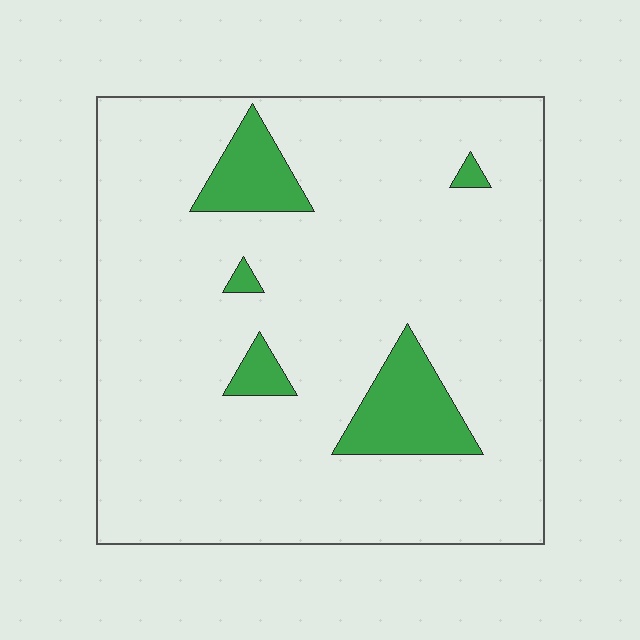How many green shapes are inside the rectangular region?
5.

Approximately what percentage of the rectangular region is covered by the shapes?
Approximately 10%.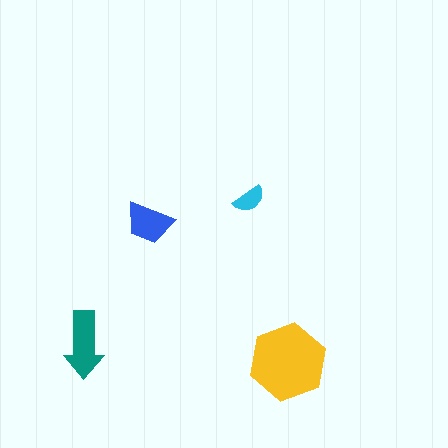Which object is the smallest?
The cyan semicircle.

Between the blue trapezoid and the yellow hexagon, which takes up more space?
The yellow hexagon.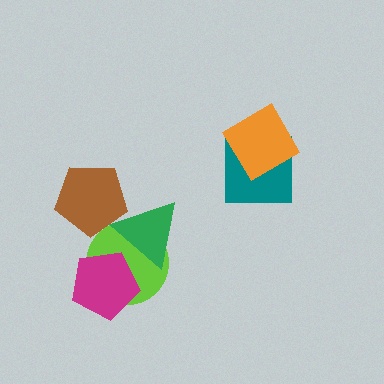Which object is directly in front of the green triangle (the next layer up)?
The brown pentagon is directly in front of the green triangle.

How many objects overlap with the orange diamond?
1 object overlaps with the orange diamond.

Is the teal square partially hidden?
Yes, it is partially covered by another shape.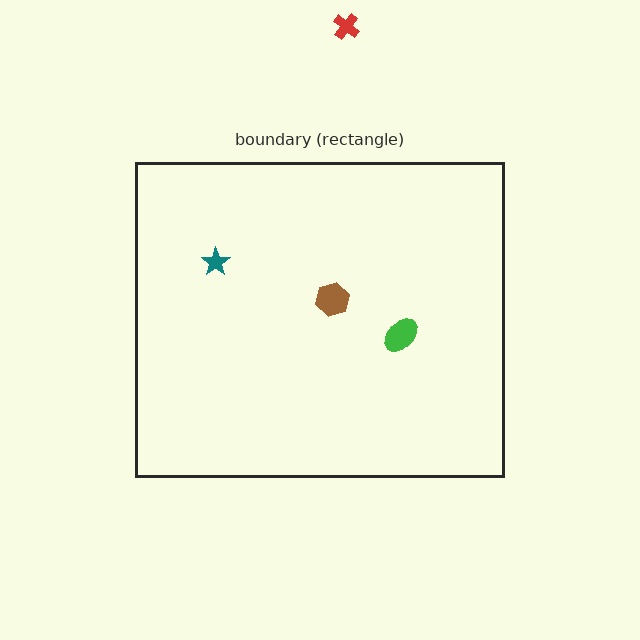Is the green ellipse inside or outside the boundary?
Inside.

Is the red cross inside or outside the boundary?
Outside.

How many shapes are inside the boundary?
3 inside, 1 outside.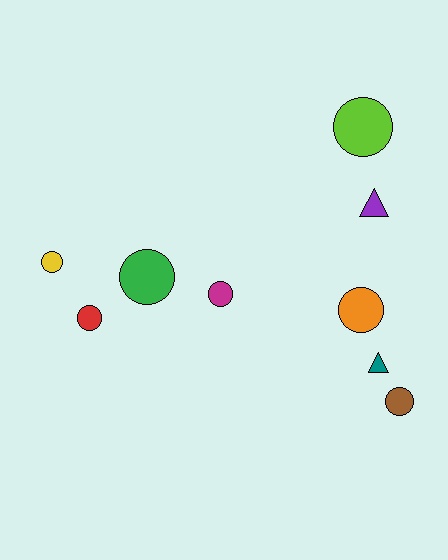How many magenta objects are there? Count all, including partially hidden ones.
There is 1 magenta object.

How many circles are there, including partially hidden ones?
There are 7 circles.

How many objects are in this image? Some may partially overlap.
There are 9 objects.